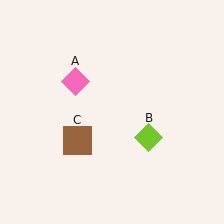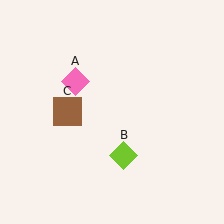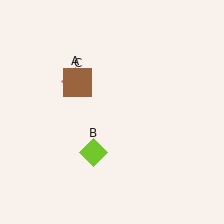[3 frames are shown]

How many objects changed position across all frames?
2 objects changed position: lime diamond (object B), brown square (object C).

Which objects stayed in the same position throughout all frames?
Pink diamond (object A) remained stationary.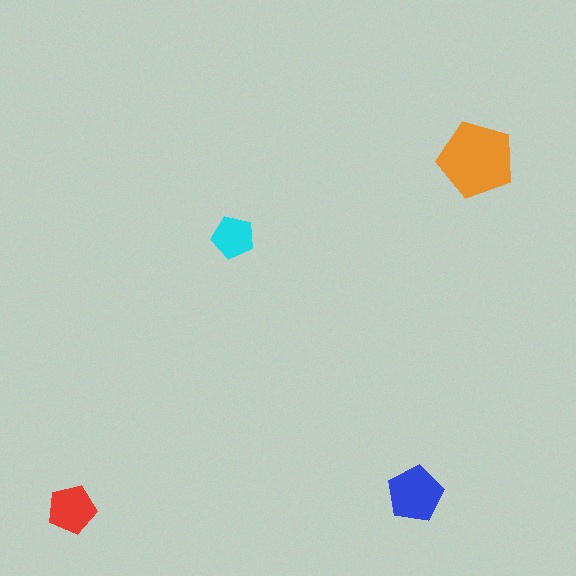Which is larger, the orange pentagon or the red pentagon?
The orange one.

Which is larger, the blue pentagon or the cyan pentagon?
The blue one.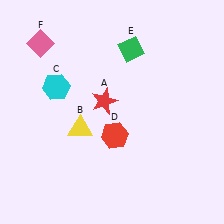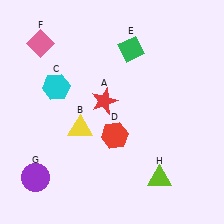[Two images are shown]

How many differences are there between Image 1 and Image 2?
There are 2 differences between the two images.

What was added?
A purple circle (G), a lime triangle (H) were added in Image 2.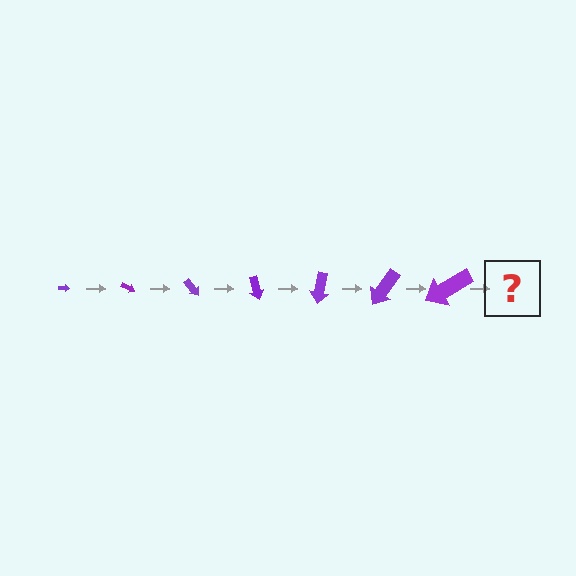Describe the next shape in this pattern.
It should be an arrow, larger than the previous one and rotated 175 degrees from the start.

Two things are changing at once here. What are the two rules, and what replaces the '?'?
The two rules are that the arrow grows larger each step and it rotates 25 degrees each step. The '?' should be an arrow, larger than the previous one and rotated 175 degrees from the start.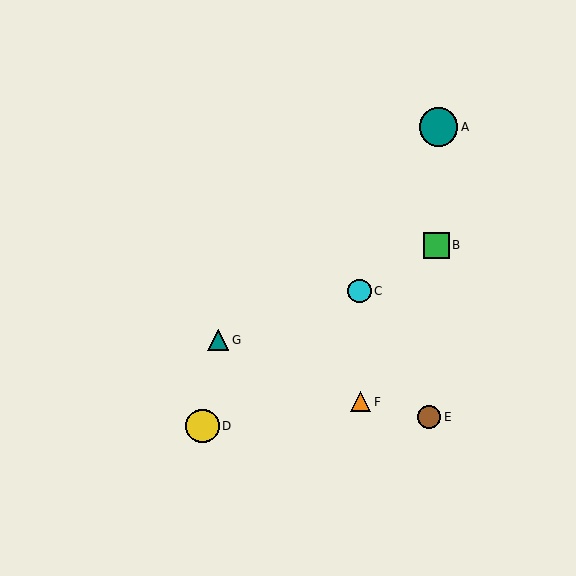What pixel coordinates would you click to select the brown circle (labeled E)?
Click at (429, 417) to select the brown circle E.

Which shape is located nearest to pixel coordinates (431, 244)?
The green square (labeled B) at (436, 245) is nearest to that location.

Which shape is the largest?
The teal circle (labeled A) is the largest.